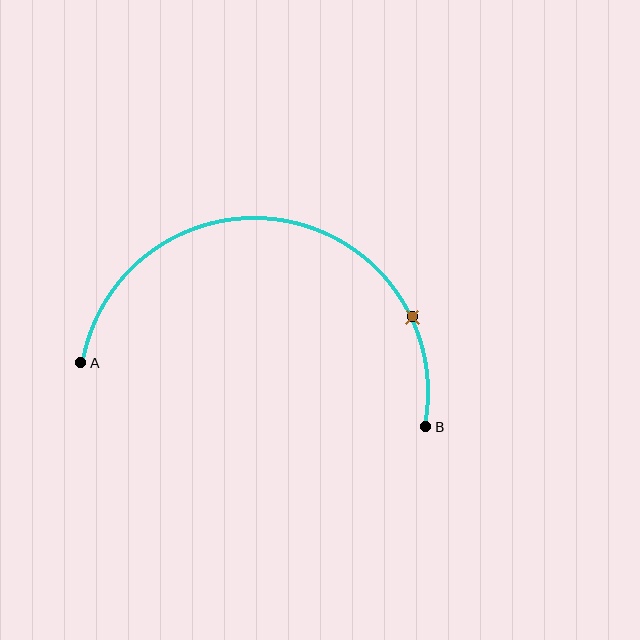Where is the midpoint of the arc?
The arc midpoint is the point on the curve farthest from the straight line joining A and B. It sits above that line.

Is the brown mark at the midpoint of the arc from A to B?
No. The brown mark lies on the arc but is closer to endpoint B. The arc midpoint would be at the point on the curve equidistant along the arc from both A and B.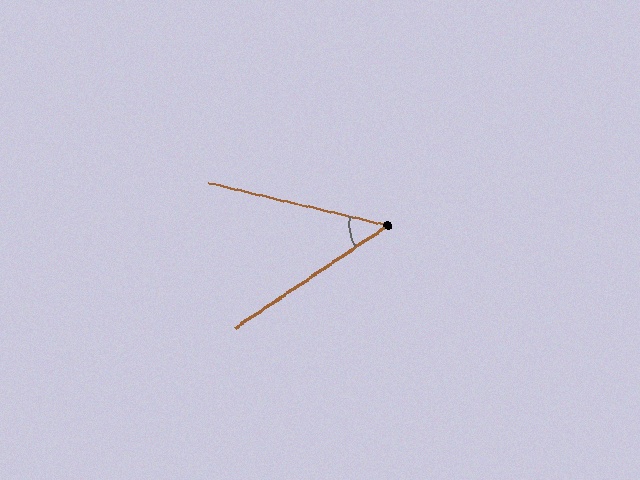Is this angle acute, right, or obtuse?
It is acute.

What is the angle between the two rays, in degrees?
Approximately 47 degrees.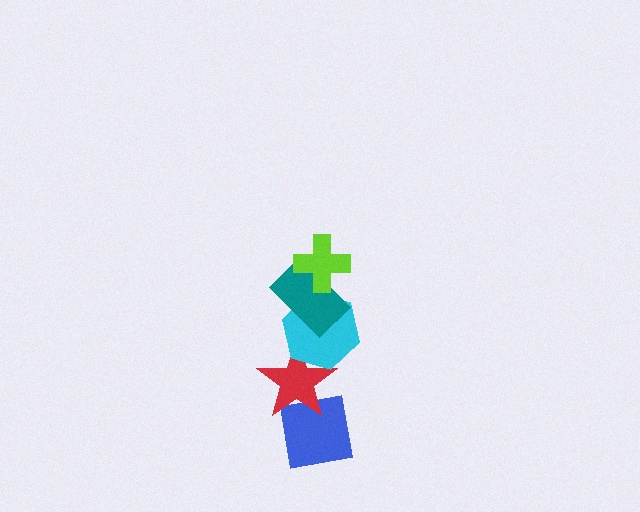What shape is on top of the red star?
The cyan hexagon is on top of the red star.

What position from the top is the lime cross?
The lime cross is 1st from the top.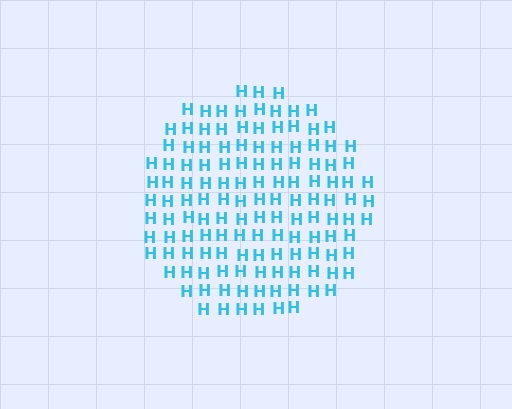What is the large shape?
The large shape is a circle.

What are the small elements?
The small elements are letter H's.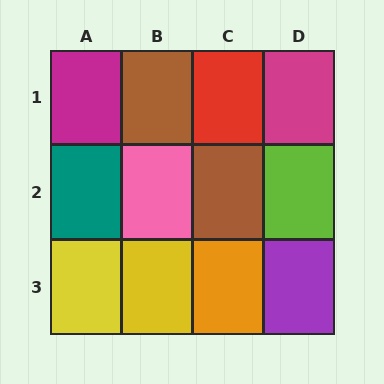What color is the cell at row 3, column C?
Orange.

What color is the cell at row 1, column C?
Red.